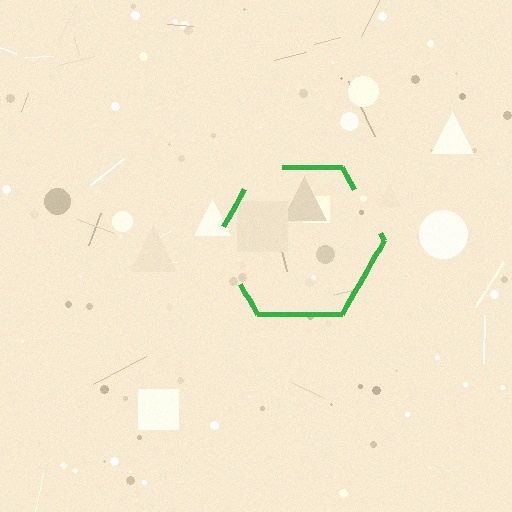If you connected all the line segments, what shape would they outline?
They would outline a hexagon.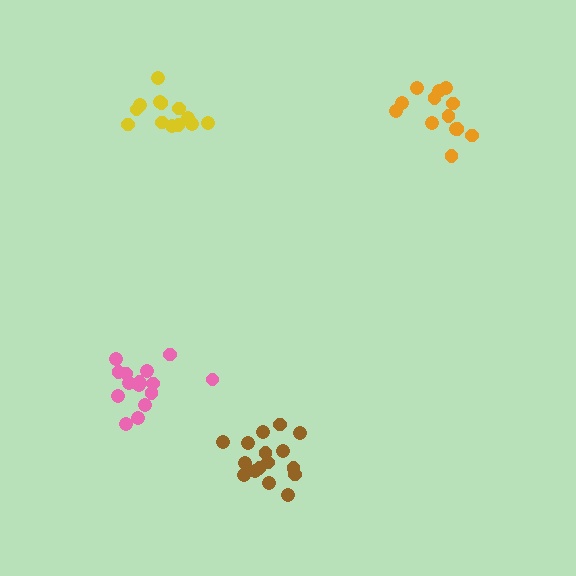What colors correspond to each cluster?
The clusters are colored: yellow, orange, brown, pink.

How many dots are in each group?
Group 1: 13 dots, Group 2: 13 dots, Group 3: 16 dots, Group 4: 15 dots (57 total).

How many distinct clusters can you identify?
There are 4 distinct clusters.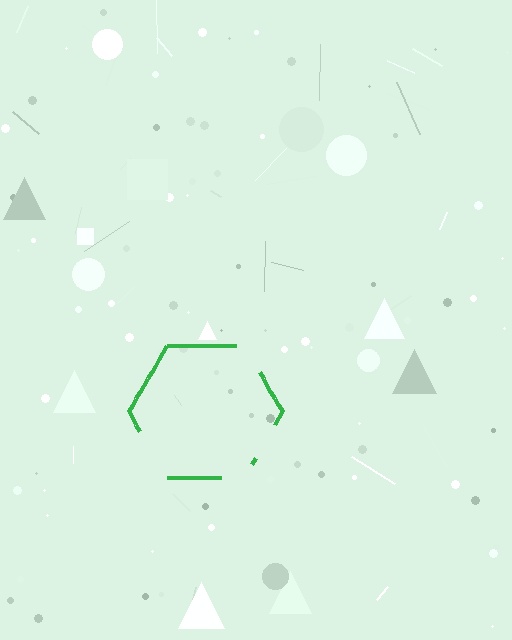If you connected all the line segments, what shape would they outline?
They would outline a hexagon.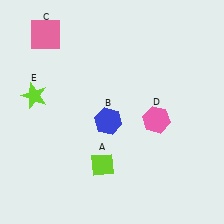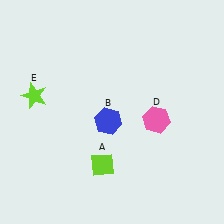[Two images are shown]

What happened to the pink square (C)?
The pink square (C) was removed in Image 2. It was in the top-left area of Image 1.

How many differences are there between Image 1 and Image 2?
There is 1 difference between the two images.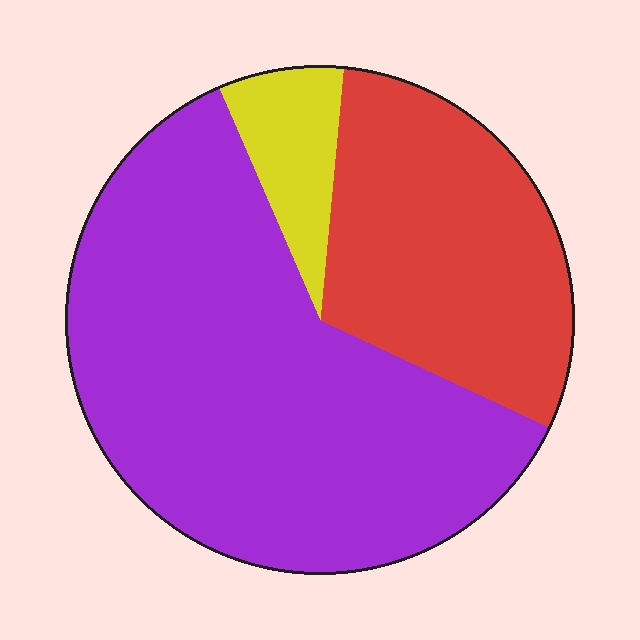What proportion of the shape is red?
Red takes up about one third (1/3) of the shape.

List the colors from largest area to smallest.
From largest to smallest: purple, red, yellow.